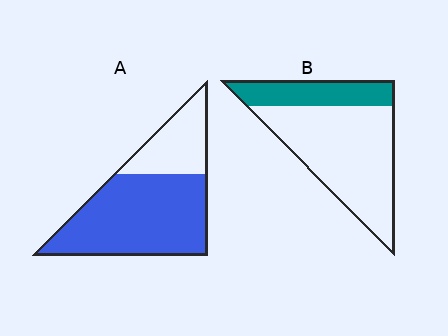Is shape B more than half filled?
No.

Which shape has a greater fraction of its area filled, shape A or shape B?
Shape A.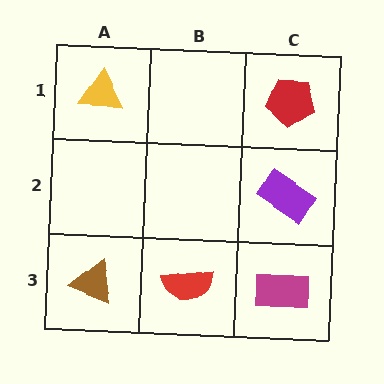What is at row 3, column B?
A red semicircle.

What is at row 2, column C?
A purple rectangle.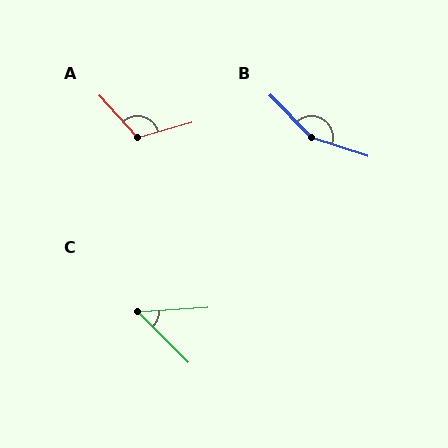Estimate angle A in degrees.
Approximately 116 degrees.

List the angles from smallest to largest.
C (49°), A (116°), B (152°).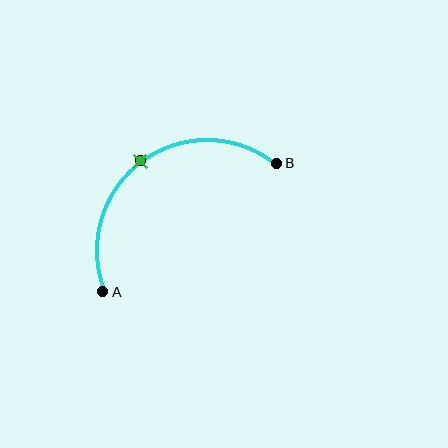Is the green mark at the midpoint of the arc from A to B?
Yes. The green mark lies on the arc at equal arc-length from both A and B — it is the arc midpoint.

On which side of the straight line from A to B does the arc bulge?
The arc bulges above and to the left of the straight line connecting A and B.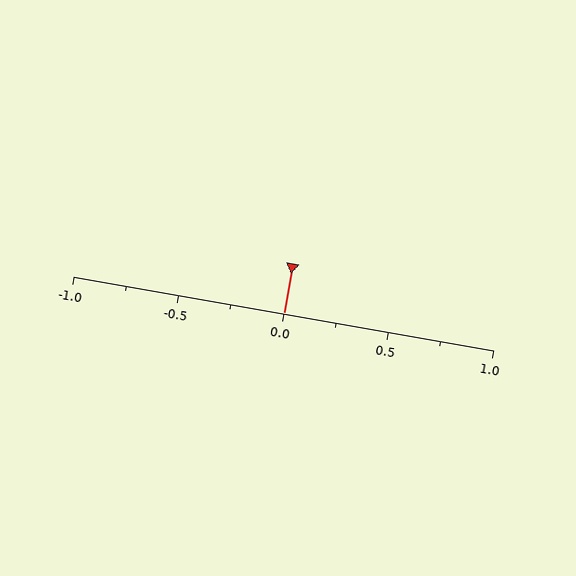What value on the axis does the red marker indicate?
The marker indicates approximately 0.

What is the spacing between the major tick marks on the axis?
The major ticks are spaced 0.5 apart.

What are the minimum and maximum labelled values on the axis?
The axis runs from -1.0 to 1.0.